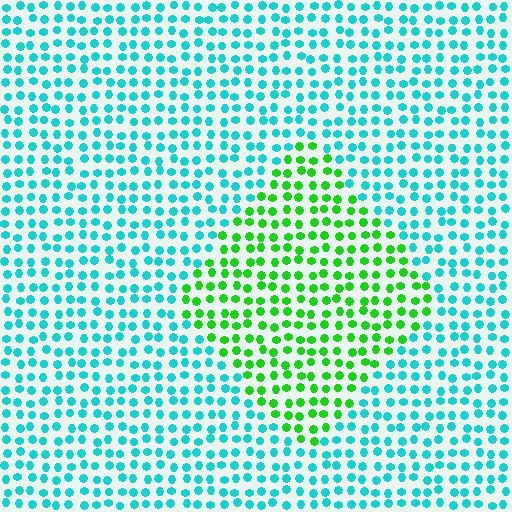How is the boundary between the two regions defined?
The boundary is defined purely by a slight shift in hue (about 59 degrees). Spacing, size, and orientation are identical on both sides.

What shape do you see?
I see a diamond.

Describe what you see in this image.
The image is filled with small cyan elements in a uniform arrangement. A diamond-shaped region is visible where the elements are tinted to a slightly different hue, forming a subtle color boundary.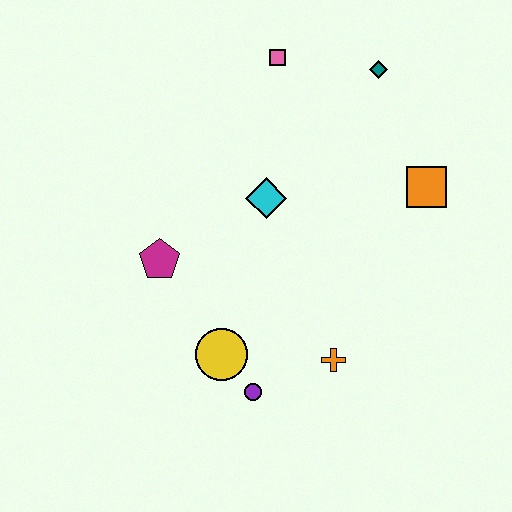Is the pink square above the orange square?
Yes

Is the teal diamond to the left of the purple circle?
No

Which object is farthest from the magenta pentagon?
The teal diamond is farthest from the magenta pentagon.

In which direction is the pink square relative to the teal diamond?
The pink square is to the left of the teal diamond.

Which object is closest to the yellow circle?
The purple circle is closest to the yellow circle.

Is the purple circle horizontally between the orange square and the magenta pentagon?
Yes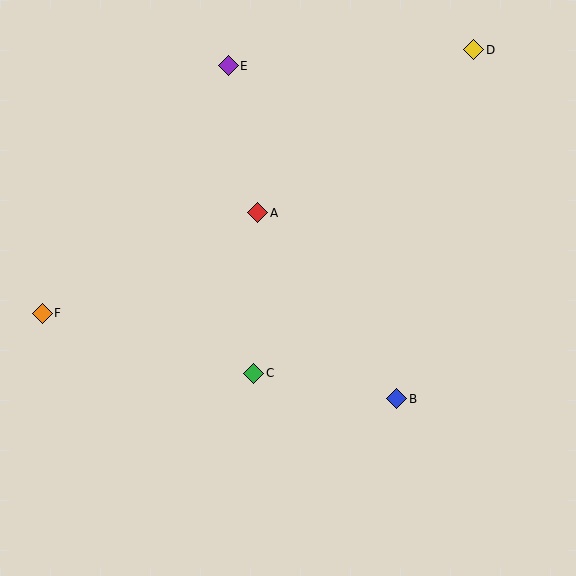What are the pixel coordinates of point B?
Point B is at (397, 399).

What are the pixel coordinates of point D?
Point D is at (474, 50).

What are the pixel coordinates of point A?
Point A is at (258, 213).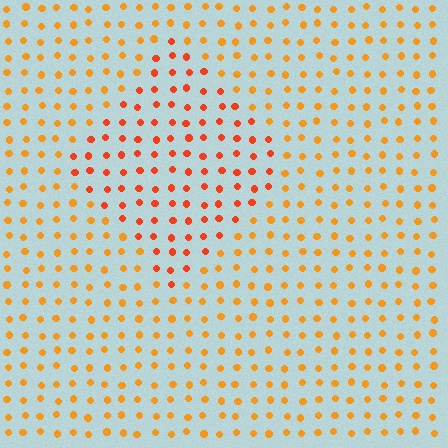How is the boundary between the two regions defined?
The boundary is defined purely by a slight shift in hue (about 25 degrees). Spacing, size, and orientation are identical on both sides.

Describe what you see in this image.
The image is filled with small orange elements in a uniform arrangement. A diamond-shaped region is visible where the elements are tinted to a slightly different hue, forming a subtle color boundary.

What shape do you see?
I see a diamond.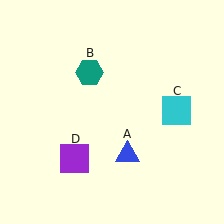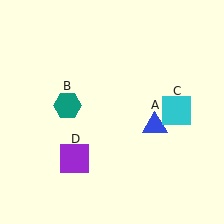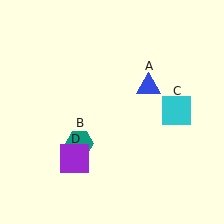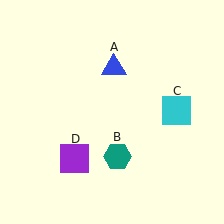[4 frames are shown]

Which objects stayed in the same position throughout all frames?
Cyan square (object C) and purple square (object D) remained stationary.